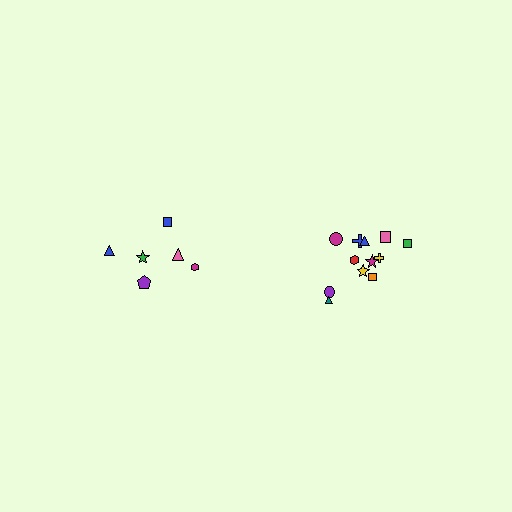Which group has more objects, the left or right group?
The right group.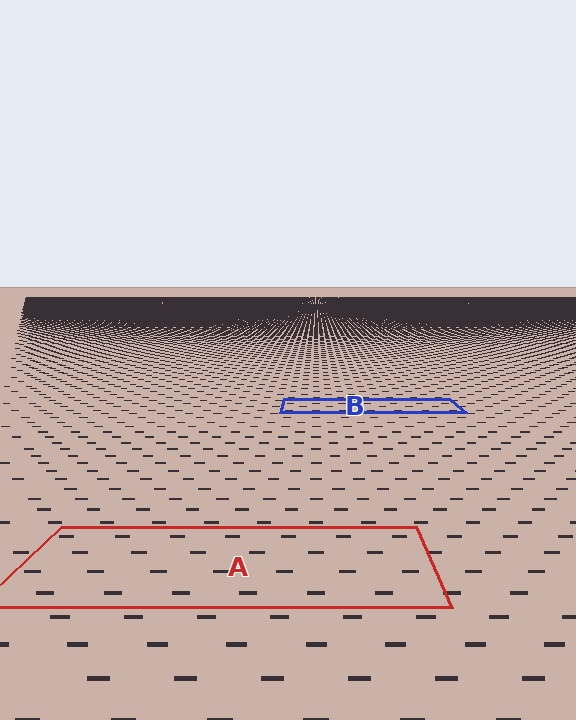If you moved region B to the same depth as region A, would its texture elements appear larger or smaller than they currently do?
They would appear larger. At a closer depth, the same texture elements are projected at a bigger on-screen size.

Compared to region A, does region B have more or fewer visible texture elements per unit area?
Region B has more texture elements per unit area — they are packed more densely because it is farther away.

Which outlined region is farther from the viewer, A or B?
Region B is farther from the viewer — the texture elements inside it appear smaller and more densely packed.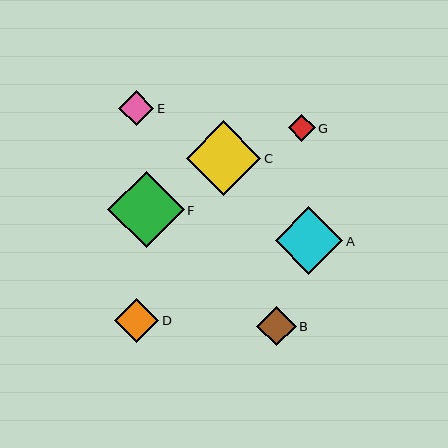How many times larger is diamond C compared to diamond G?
Diamond C is approximately 2.8 times the size of diamond G.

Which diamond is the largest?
Diamond F is the largest with a size of approximately 76 pixels.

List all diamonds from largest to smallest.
From largest to smallest: F, C, A, D, B, E, G.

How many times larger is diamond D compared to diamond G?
Diamond D is approximately 1.6 times the size of diamond G.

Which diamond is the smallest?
Diamond G is the smallest with a size of approximately 27 pixels.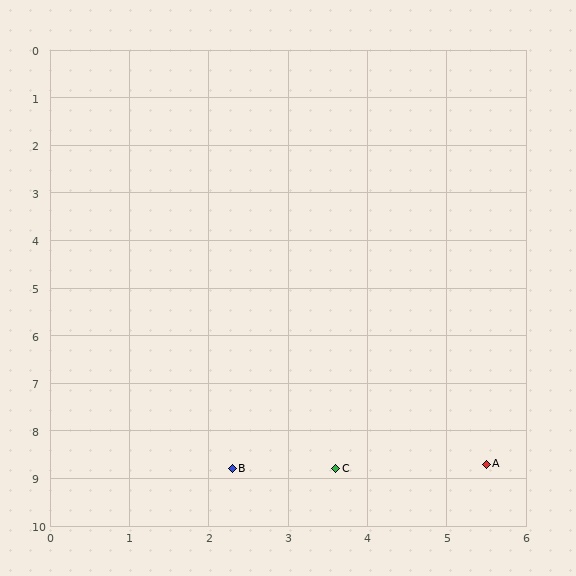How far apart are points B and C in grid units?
Points B and C are about 1.3 grid units apart.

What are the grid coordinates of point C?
Point C is at approximately (3.6, 8.8).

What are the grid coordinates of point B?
Point B is at approximately (2.3, 8.8).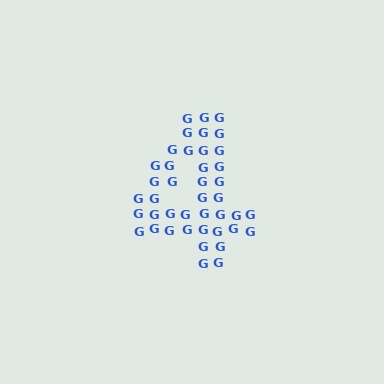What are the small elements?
The small elements are letter G's.